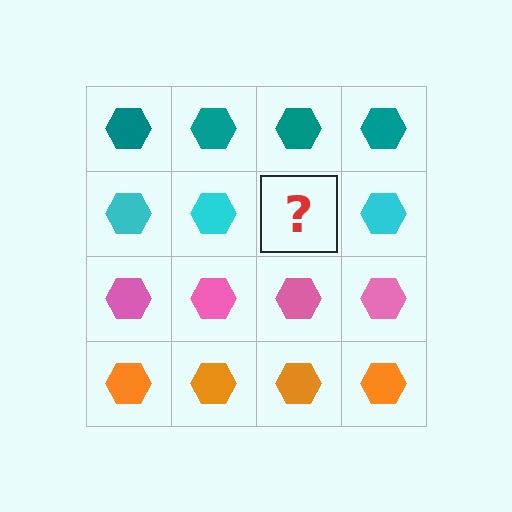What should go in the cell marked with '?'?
The missing cell should contain a cyan hexagon.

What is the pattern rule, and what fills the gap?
The rule is that each row has a consistent color. The gap should be filled with a cyan hexagon.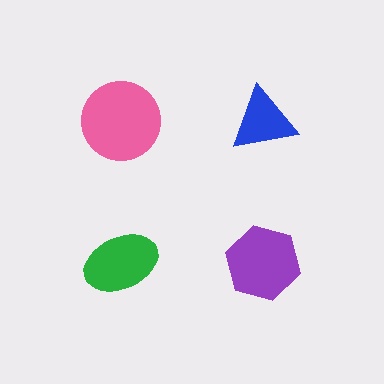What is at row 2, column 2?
A purple hexagon.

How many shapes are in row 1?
2 shapes.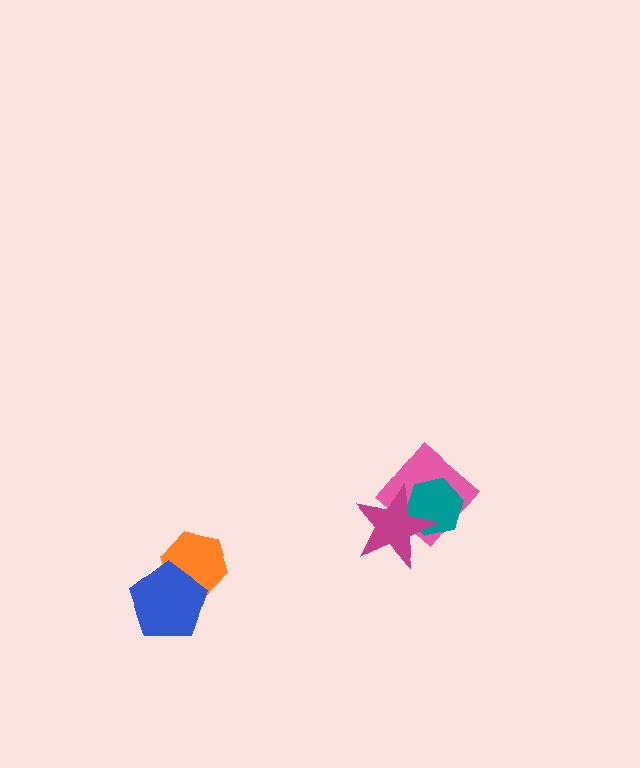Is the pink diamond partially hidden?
Yes, it is partially covered by another shape.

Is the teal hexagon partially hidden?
Yes, it is partially covered by another shape.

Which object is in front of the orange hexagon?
The blue pentagon is in front of the orange hexagon.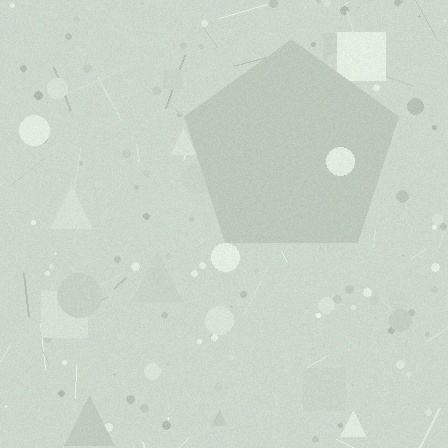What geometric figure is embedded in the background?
A pentagon is embedded in the background.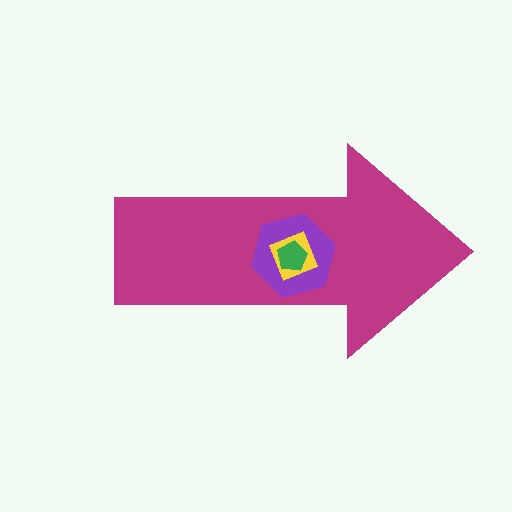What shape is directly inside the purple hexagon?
The yellow diamond.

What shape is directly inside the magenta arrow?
The purple hexagon.